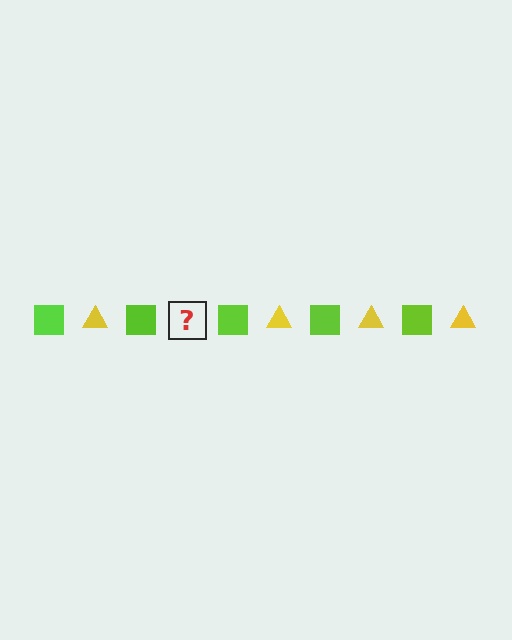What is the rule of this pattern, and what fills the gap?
The rule is that the pattern alternates between lime square and yellow triangle. The gap should be filled with a yellow triangle.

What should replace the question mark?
The question mark should be replaced with a yellow triangle.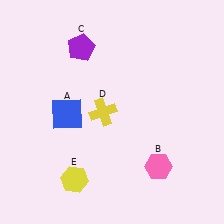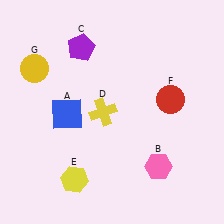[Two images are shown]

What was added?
A red circle (F), a yellow circle (G) were added in Image 2.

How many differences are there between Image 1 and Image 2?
There are 2 differences between the two images.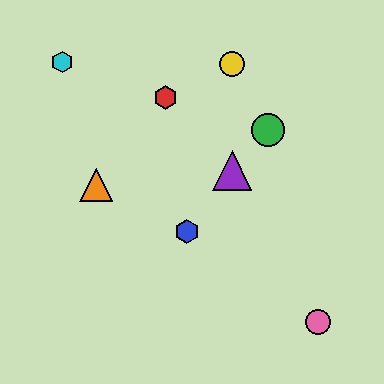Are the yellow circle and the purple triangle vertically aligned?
Yes, both are at x≈232.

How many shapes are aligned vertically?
2 shapes (the yellow circle, the purple triangle) are aligned vertically.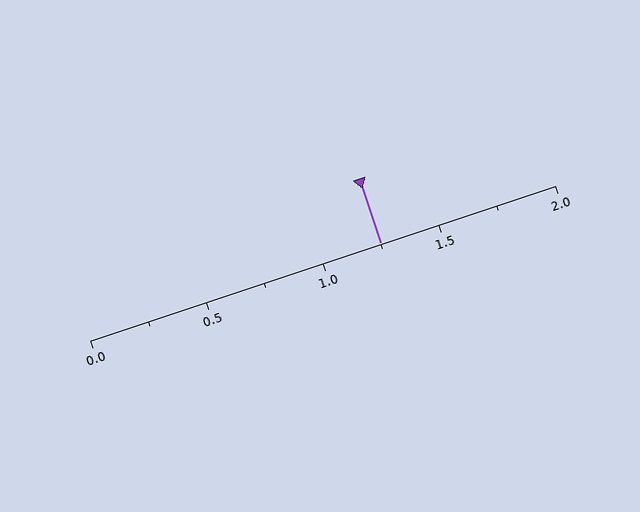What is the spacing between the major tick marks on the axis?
The major ticks are spaced 0.5 apart.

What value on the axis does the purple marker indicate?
The marker indicates approximately 1.25.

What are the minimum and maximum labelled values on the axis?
The axis runs from 0.0 to 2.0.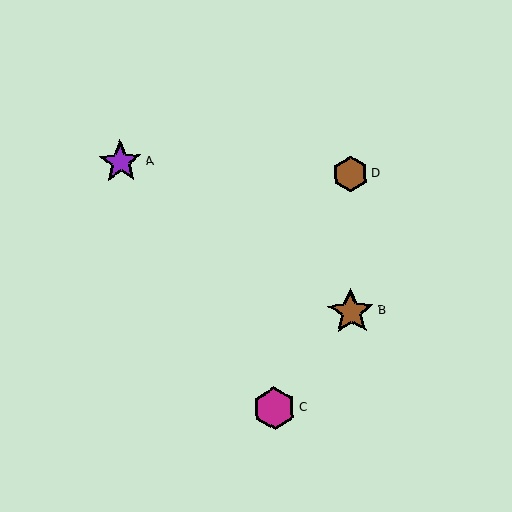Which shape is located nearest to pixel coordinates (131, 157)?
The purple star (labeled A) at (121, 162) is nearest to that location.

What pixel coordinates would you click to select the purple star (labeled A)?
Click at (121, 162) to select the purple star A.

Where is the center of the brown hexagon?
The center of the brown hexagon is at (350, 174).